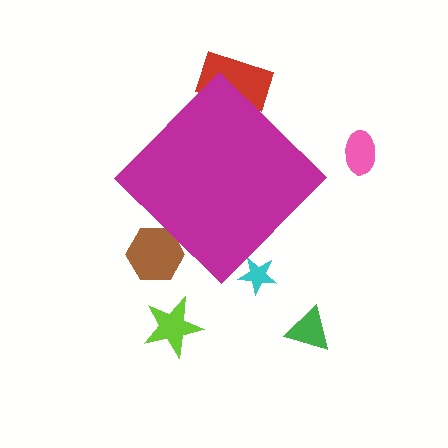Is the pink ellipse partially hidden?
No, the pink ellipse is fully visible.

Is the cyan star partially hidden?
Yes, the cyan star is partially hidden behind the magenta diamond.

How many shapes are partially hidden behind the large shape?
3 shapes are partially hidden.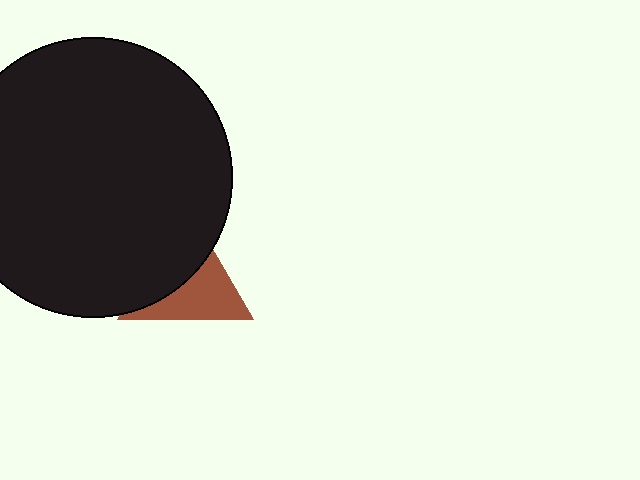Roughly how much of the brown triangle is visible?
About half of it is visible (roughly 49%).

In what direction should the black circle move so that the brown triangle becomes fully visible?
The black circle should move toward the upper-left. That is the shortest direction to clear the overlap and leave the brown triangle fully visible.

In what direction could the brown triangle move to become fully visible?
The brown triangle could move toward the lower-right. That would shift it out from behind the black circle entirely.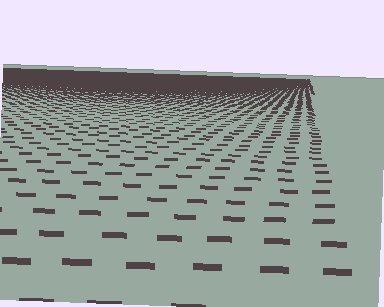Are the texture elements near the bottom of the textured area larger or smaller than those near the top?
Larger. Near the bottom, elements are closer to the viewer and appear at a bigger on-screen size.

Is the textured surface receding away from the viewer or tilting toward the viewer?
The surface is receding away from the viewer. Texture elements get smaller and denser toward the top.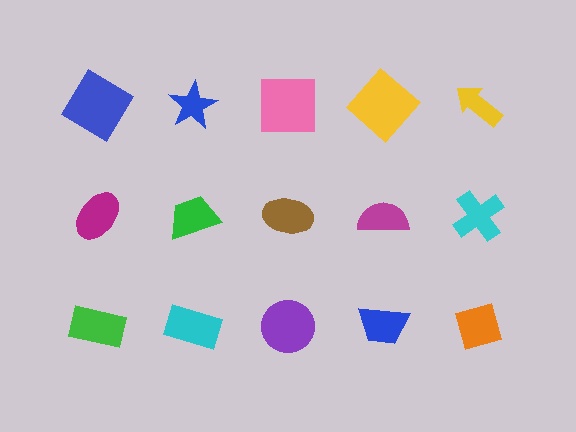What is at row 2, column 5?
A cyan cross.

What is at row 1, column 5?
A yellow arrow.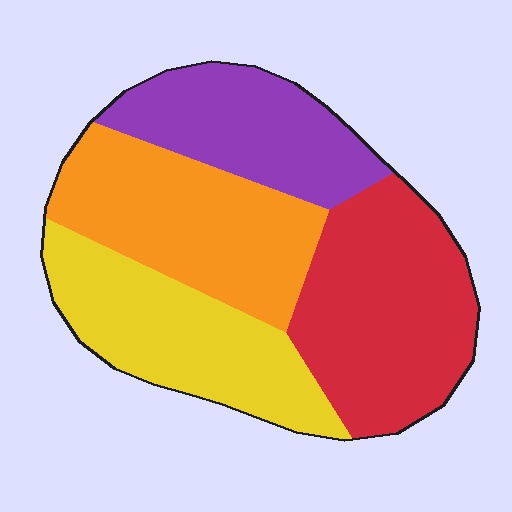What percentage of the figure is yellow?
Yellow takes up about one quarter (1/4) of the figure.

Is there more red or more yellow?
Red.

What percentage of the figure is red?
Red covers 29% of the figure.